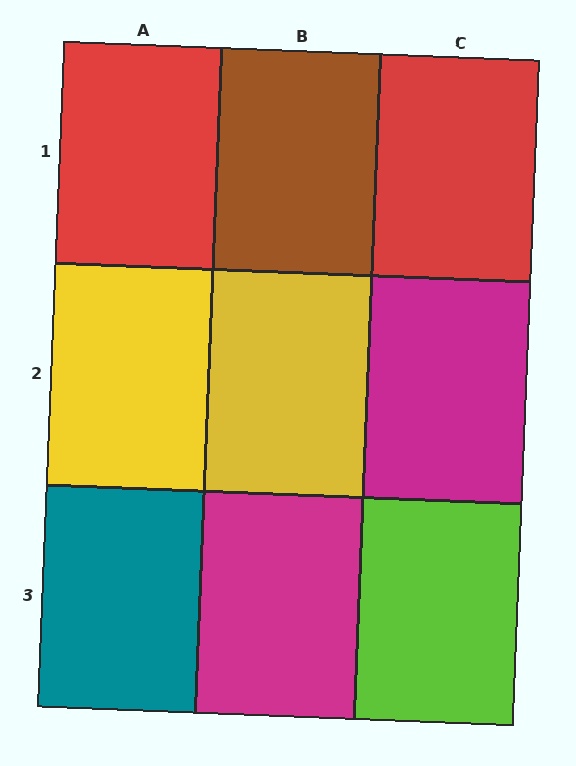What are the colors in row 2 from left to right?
Yellow, yellow, magenta.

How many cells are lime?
1 cell is lime.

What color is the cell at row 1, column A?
Red.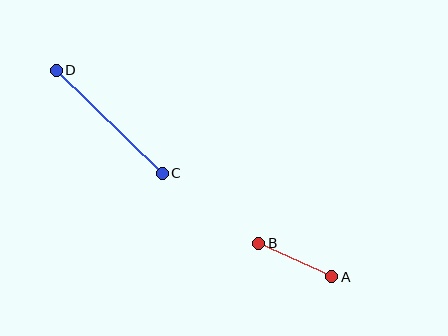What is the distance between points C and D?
The distance is approximately 148 pixels.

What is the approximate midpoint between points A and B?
The midpoint is at approximately (295, 260) pixels.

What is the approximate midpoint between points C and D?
The midpoint is at approximately (109, 122) pixels.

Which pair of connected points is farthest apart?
Points C and D are farthest apart.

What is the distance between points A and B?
The distance is approximately 80 pixels.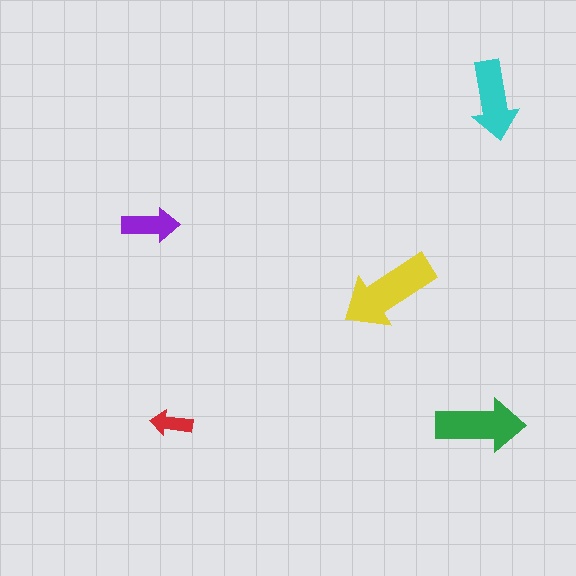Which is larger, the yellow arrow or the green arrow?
The yellow one.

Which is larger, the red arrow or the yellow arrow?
The yellow one.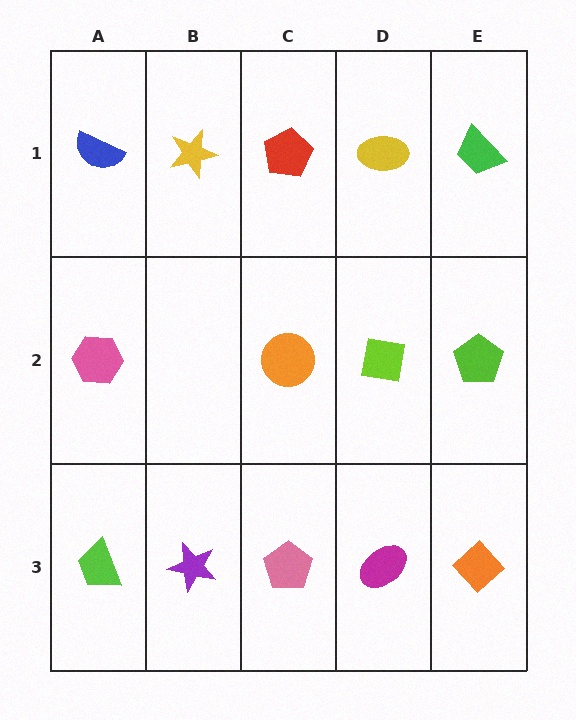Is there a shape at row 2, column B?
No, that cell is empty.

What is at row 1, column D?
A yellow ellipse.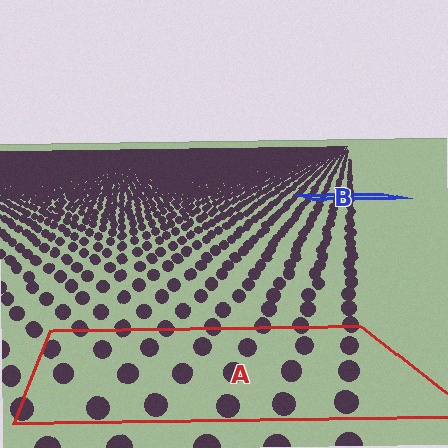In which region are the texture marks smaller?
The texture marks are smaller in region B, because it is farther away.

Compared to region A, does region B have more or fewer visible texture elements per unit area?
Region B has more texture elements per unit area — they are packed more densely because it is farther away.